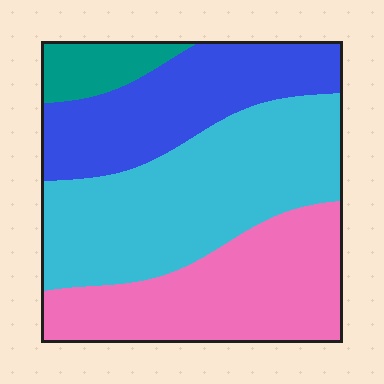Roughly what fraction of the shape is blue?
Blue covers 25% of the shape.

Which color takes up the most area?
Cyan, at roughly 40%.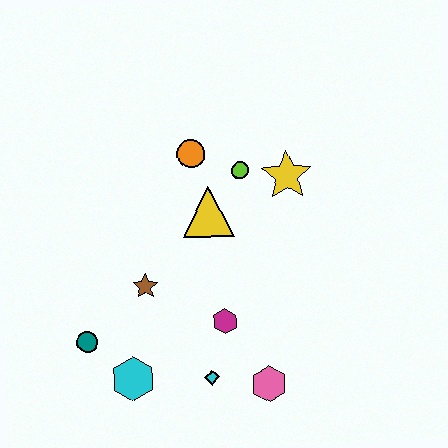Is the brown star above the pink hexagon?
Yes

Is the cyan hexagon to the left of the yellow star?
Yes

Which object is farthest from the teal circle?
The yellow star is farthest from the teal circle.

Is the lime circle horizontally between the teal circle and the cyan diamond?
No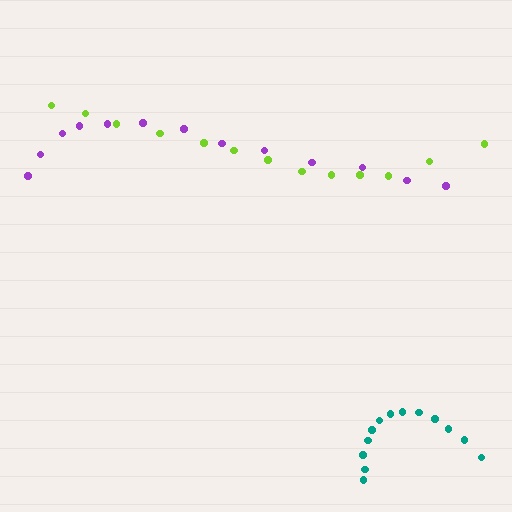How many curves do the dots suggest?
There are 3 distinct paths.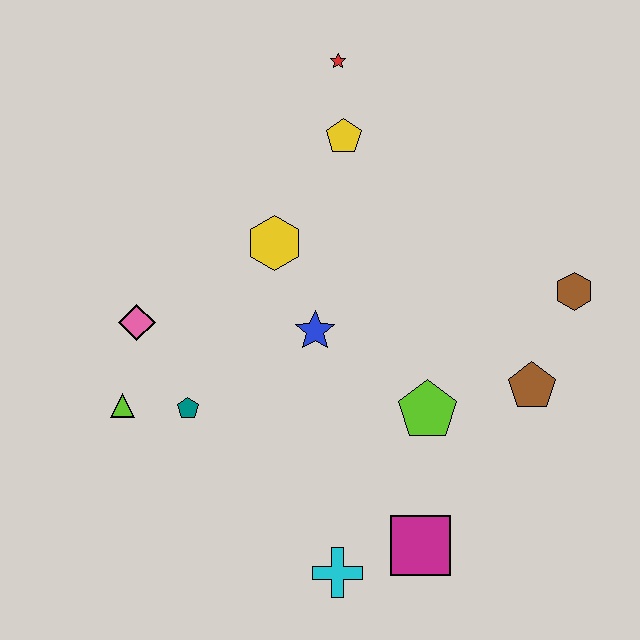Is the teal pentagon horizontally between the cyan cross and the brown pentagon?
No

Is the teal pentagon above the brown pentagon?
No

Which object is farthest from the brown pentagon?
The lime triangle is farthest from the brown pentagon.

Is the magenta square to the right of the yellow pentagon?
Yes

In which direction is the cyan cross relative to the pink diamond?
The cyan cross is below the pink diamond.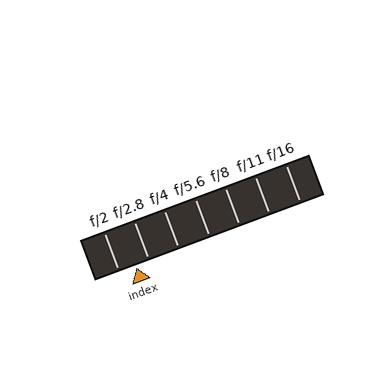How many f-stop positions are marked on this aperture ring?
There are 7 f-stop positions marked.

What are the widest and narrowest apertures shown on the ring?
The widest aperture shown is f/2 and the narrowest is f/16.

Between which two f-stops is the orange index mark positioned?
The index mark is between f/2 and f/2.8.